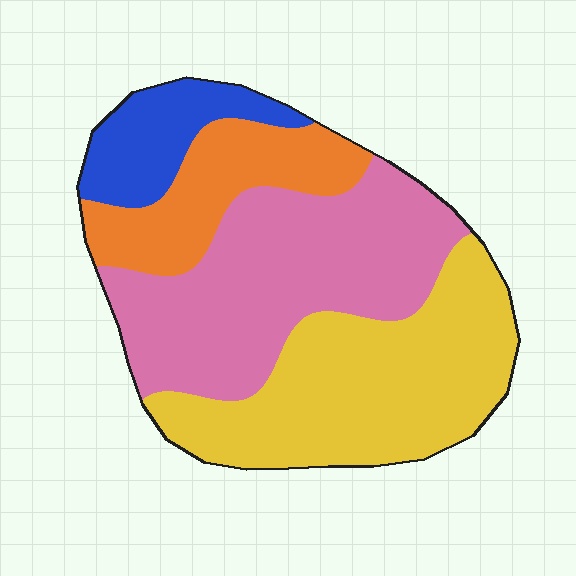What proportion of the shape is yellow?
Yellow covers 35% of the shape.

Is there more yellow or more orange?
Yellow.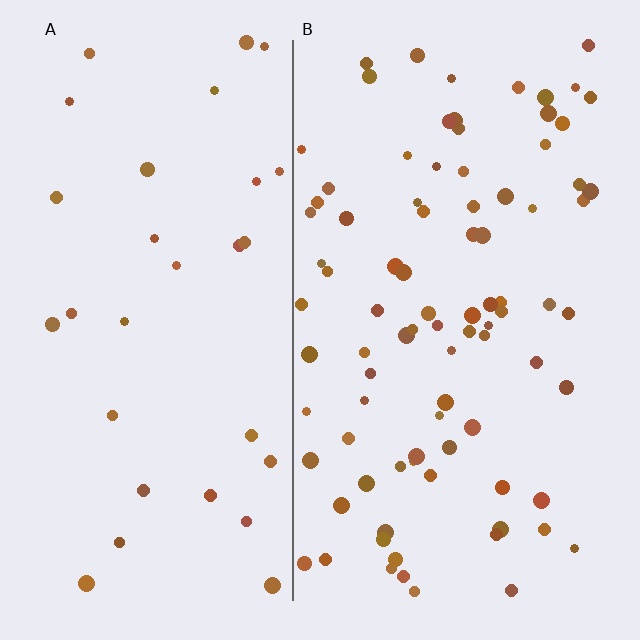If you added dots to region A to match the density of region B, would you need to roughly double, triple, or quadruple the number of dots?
Approximately triple.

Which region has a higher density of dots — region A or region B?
B (the right).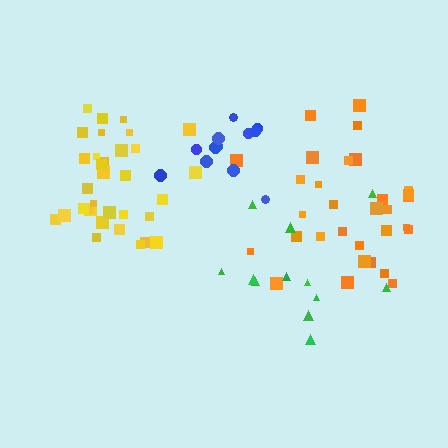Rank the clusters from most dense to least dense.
yellow, orange, blue, green.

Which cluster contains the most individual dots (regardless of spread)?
Yellow (33).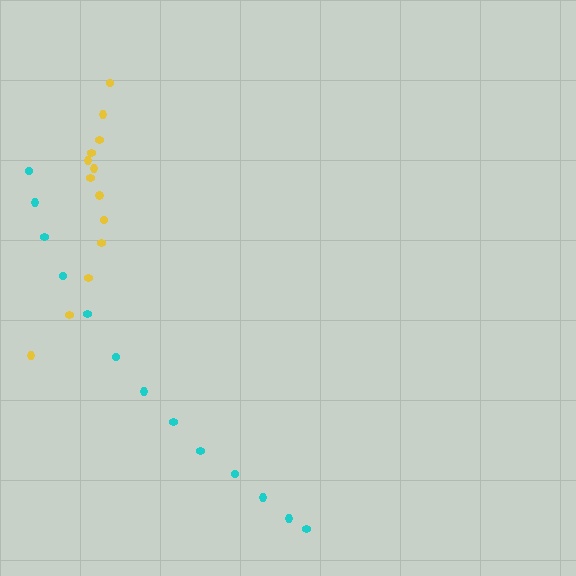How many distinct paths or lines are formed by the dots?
There are 2 distinct paths.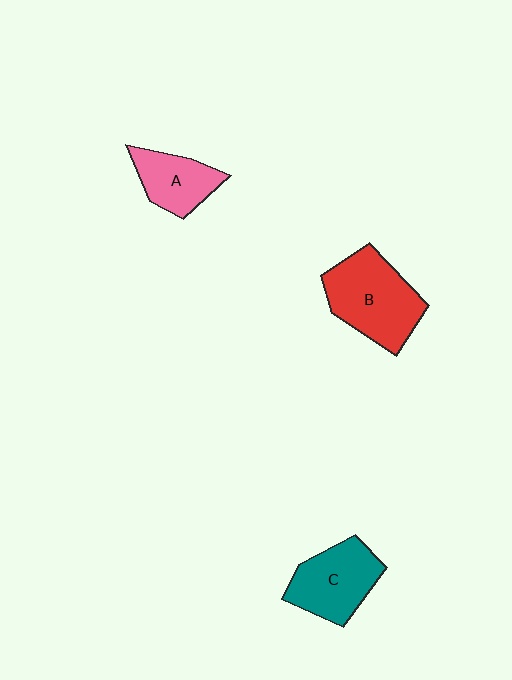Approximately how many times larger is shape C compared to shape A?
Approximately 1.3 times.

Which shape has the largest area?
Shape B (red).